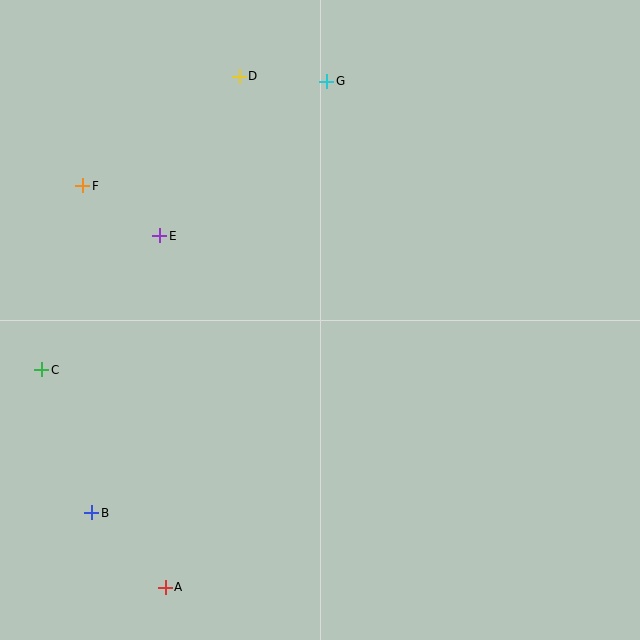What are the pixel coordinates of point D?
Point D is at (239, 76).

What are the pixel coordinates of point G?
Point G is at (327, 81).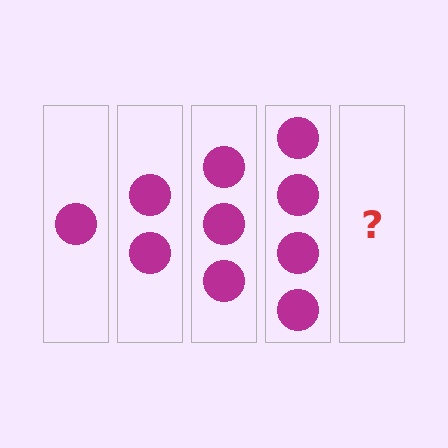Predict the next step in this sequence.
The next step is 5 circles.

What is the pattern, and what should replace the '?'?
The pattern is that each step adds one more circle. The '?' should be 5 circles.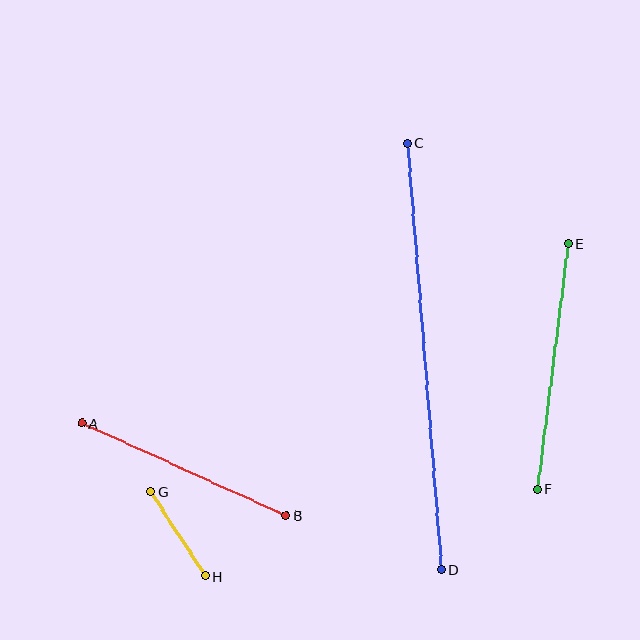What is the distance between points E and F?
The distance is approximately 247 pixels.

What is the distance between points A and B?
The distance is approximately 224 pixels.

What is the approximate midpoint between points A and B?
The midpoint is at approximately (184, 469) pixels.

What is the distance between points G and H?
The distance is approximately 100 pixels.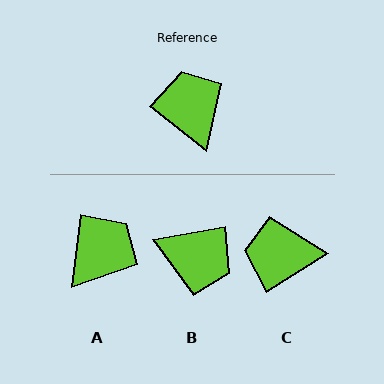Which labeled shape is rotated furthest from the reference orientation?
B, about 132 degrees away.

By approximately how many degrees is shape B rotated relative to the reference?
Approximately 132 degrees clockwise.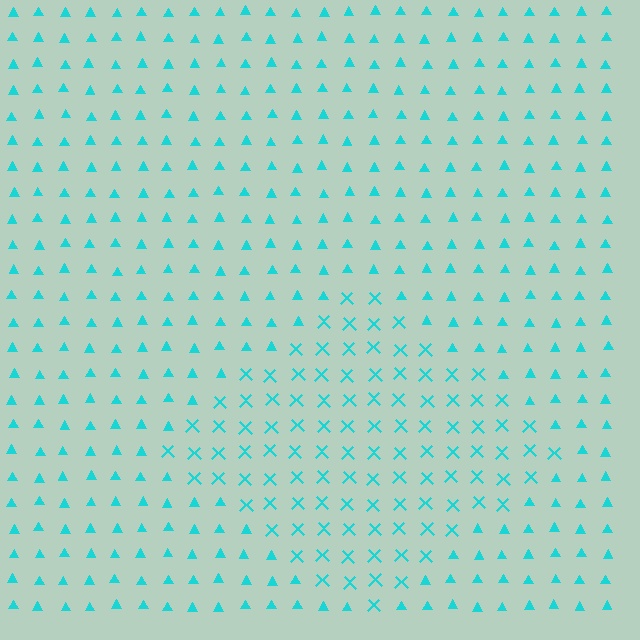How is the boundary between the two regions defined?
The boundary is defined by a change in element shape: X marks inside vs. triangles outside. All elements share the same color and spacing.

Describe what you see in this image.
The image is filled with small cyan elements arranged in a uniform grid. A diamond-shaped region contains X marks, while the surrounding area contains triangles. The boundary is defined purely by the change in element shape.